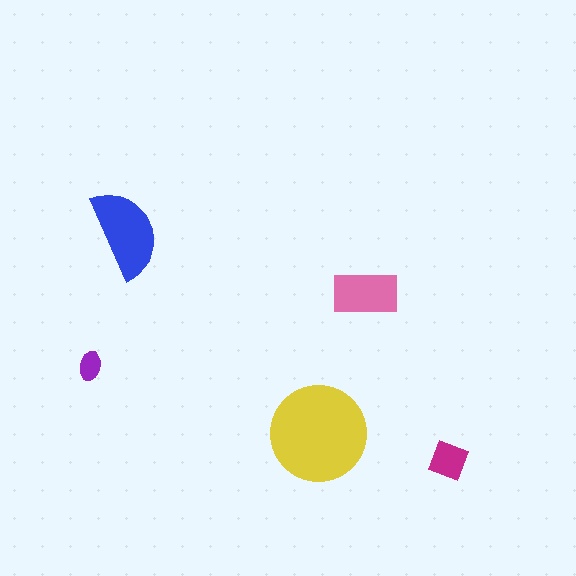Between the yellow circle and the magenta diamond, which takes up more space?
The yellow circle.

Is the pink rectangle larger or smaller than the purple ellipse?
Larger.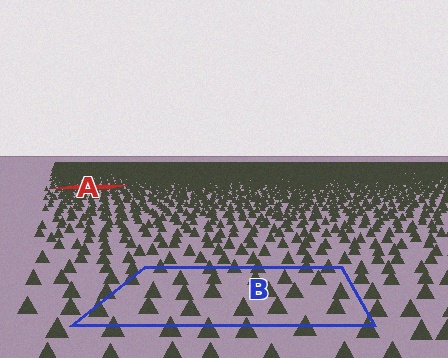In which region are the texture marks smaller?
The texture marks are smaller in region A, because it is farther away.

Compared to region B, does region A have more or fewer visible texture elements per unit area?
Region A has more texture elements per unit area — they are packed more densely because it is farther away.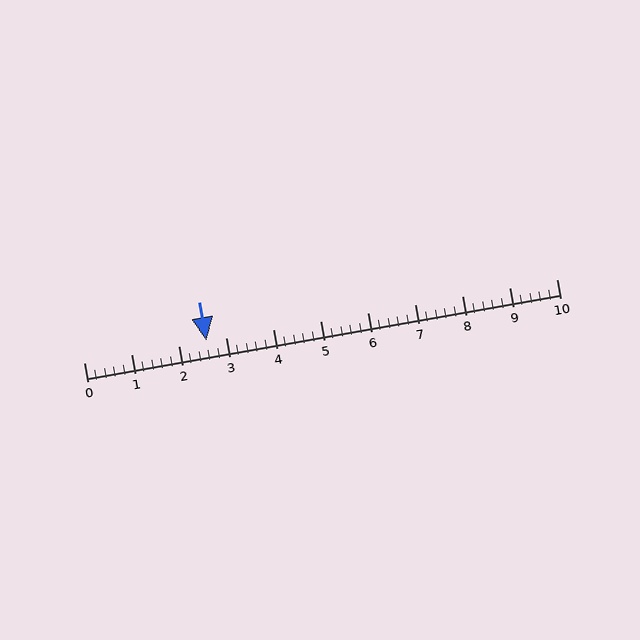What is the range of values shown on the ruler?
The ruler shows values from 0 to 10.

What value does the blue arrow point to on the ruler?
The blue arrow points to approximately 2.6.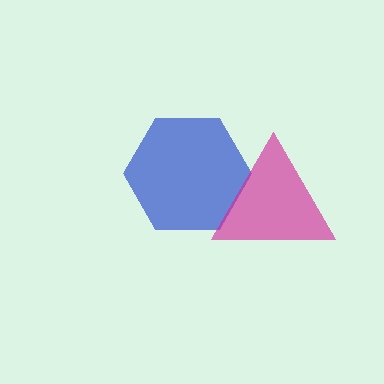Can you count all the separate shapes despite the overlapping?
Yes, there are 2 separate shapes.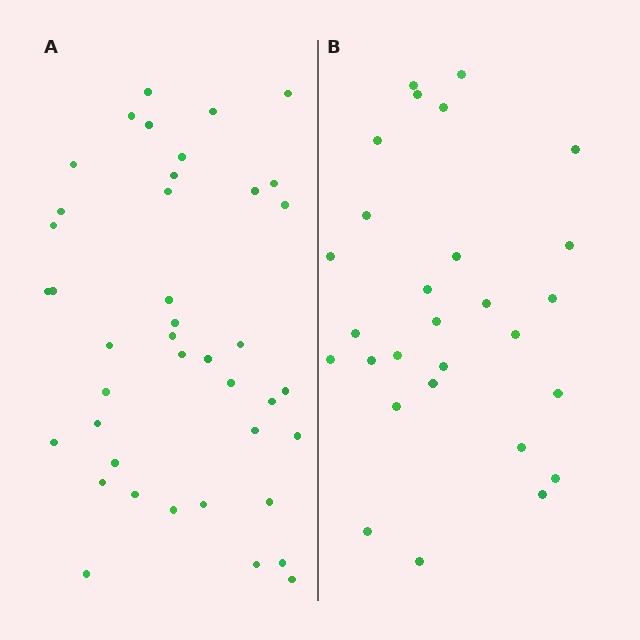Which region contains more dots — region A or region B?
Region A (the left region) has more dots.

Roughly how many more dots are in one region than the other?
Region A has approximately 15 more dots than region B.